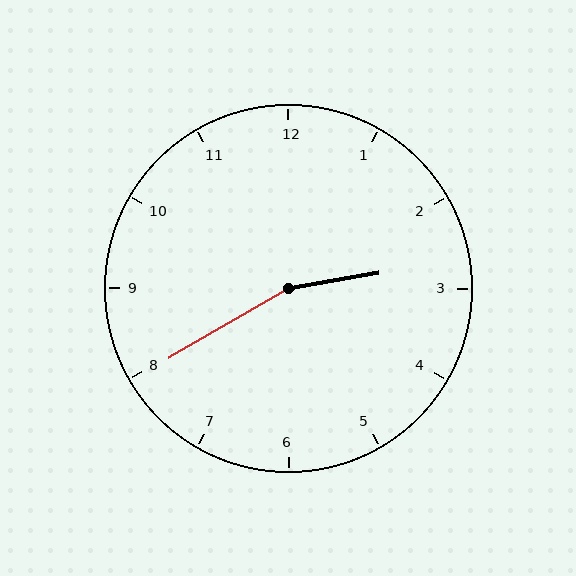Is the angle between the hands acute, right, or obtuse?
It is obtuse.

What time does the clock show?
2:40.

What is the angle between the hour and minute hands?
Approximately 160 degrees.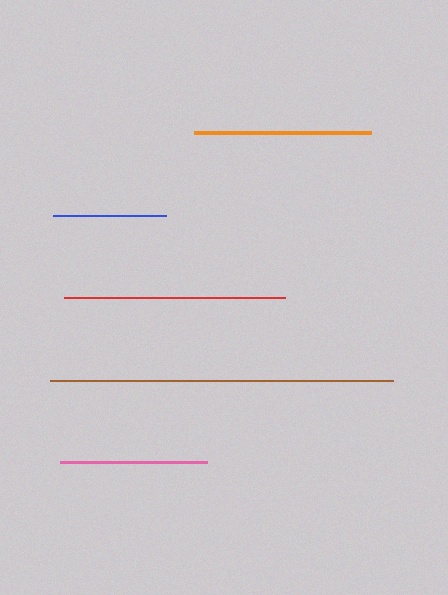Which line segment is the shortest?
The blue line is the shortest at approximately 113 pixels.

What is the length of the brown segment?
The brown segment is approximately 343 pixels long.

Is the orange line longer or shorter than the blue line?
The orange line is longer than the blue line.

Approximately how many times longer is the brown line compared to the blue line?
The brown line is approximately 3.0 times the length of the blue line.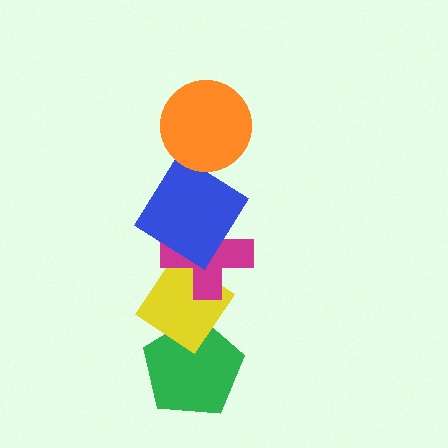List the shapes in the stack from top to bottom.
From top to bottom: the orange circle, the blue diamond, the magenta cross, the yellow diamond, the green pentagon.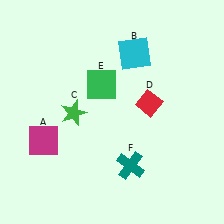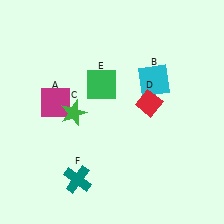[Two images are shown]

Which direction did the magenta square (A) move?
The magenta square (A) moved up.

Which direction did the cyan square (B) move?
The cyan square (B) moved down.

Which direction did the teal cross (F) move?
The teal cross (F) moved left.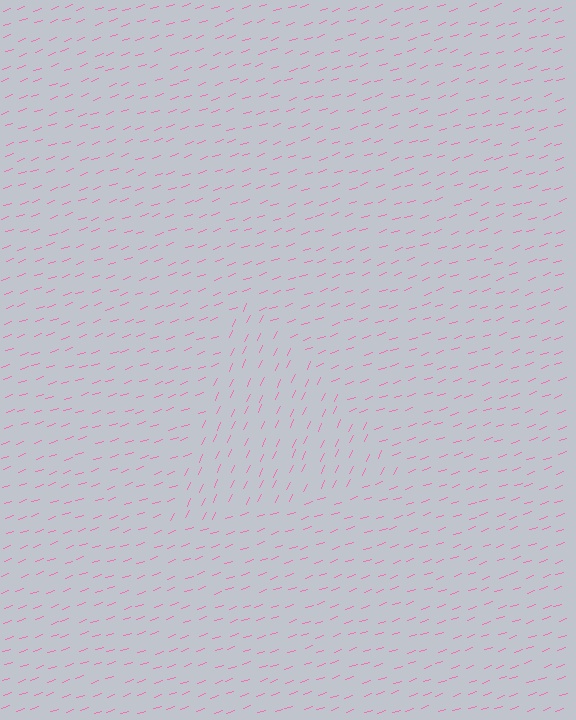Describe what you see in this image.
The image is filled with small pink line segments. A triangle region in the image has lines oriented differently from the surrounding lines, creating a visible texture boundary.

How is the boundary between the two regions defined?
The boundary is defined purely by a change in line orientation (approximately 45 degrees difference). All lines are the same color and thickness.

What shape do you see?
I see a triangle.